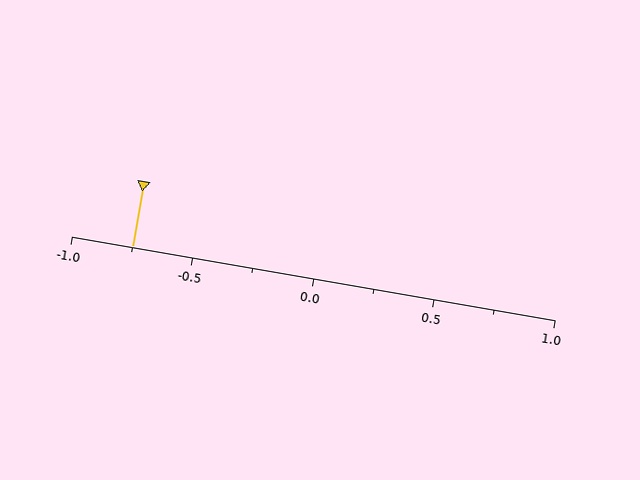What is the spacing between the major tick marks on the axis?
The major ticks are spaced 0.5 apart.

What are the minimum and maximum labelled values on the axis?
The axis runs from -1.0 to 1.0.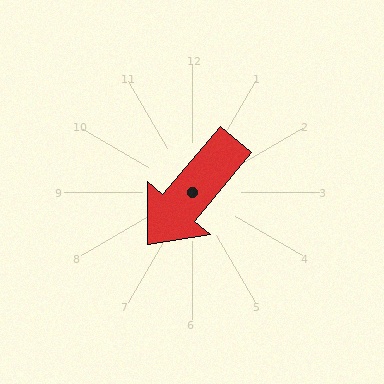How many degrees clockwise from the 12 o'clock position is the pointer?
Approximately 220 degrees.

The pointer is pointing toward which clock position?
Roughly 7 o'clock.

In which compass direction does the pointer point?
Southwest.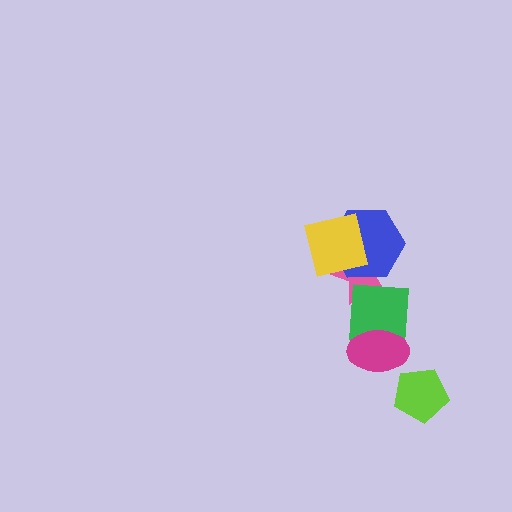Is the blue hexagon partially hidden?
Yes, it is partially covered by another shape.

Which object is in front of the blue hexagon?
The yellow square is in front of the blue hexagon.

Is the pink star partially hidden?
Yes, it is partially covered by another shape.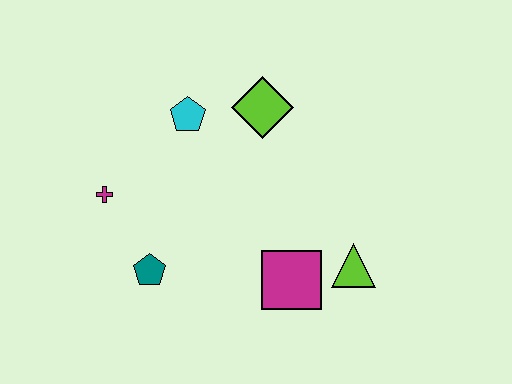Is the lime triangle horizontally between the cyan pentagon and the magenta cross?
No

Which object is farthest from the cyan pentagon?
The lime triangle is farthest from the cyan pentagon.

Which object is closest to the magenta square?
The lime triangle is closest to the magenta square.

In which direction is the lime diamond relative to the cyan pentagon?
The lime diamond is to the right of the cyan pentagon.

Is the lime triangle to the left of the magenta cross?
No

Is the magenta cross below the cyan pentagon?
Yes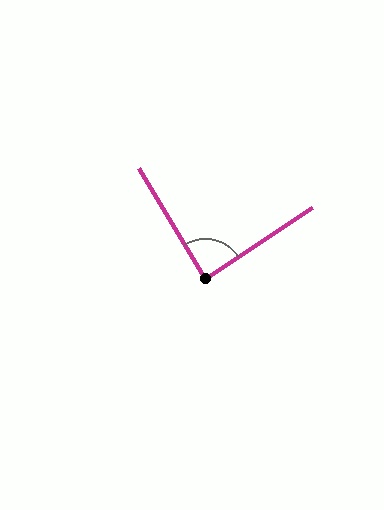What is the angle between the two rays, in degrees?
Approximately 87 degrees.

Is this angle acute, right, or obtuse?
It is approximately a right angle.